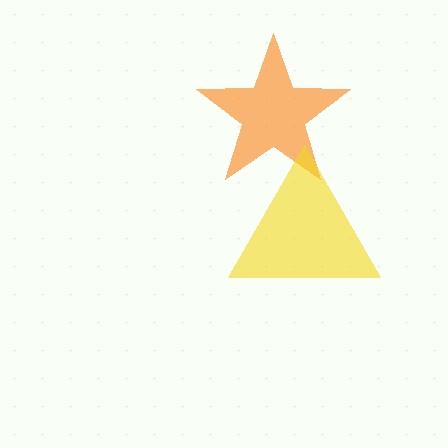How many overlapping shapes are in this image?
There are 2 overlapping shapes in the image.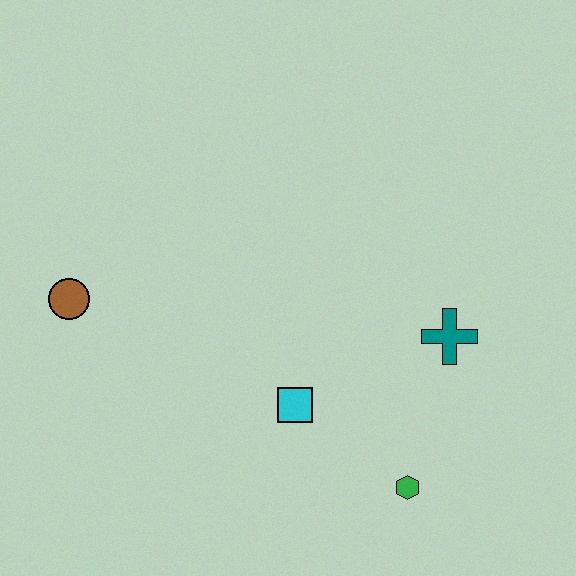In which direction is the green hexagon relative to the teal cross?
The green hexagon is below the teal cross.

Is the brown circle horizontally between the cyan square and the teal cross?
No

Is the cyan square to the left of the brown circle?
No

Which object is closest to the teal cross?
The green hexagon is closest to the teal cross.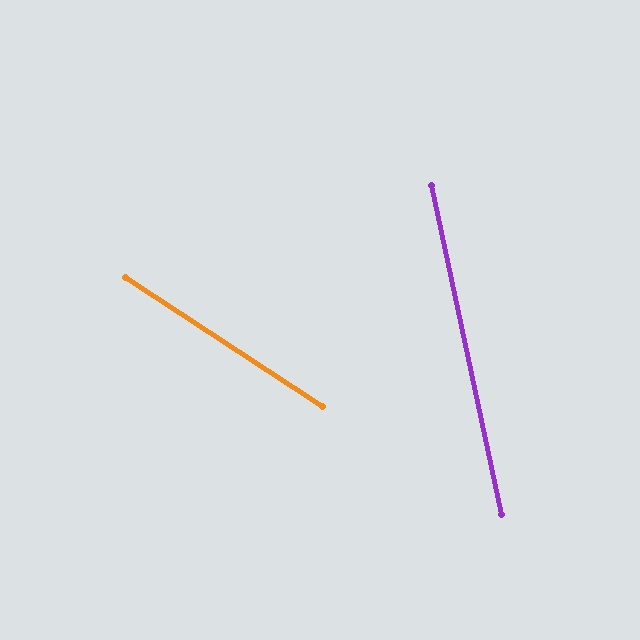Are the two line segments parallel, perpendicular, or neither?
Neither parallel nor perpendicular — they differ by about 45°.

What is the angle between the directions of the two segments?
Approximately 45 degrees.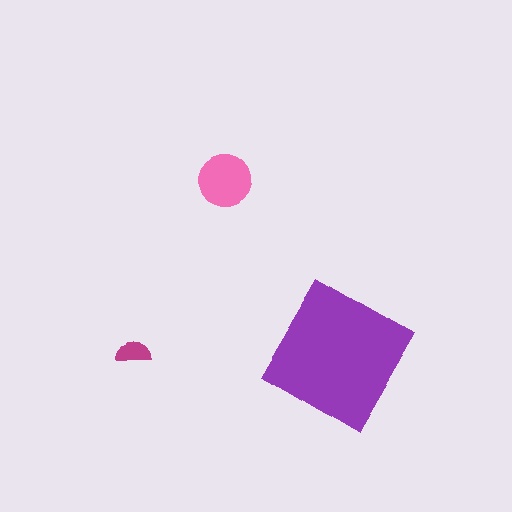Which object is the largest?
The purple diamond.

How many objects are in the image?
There are 3 objects in the image.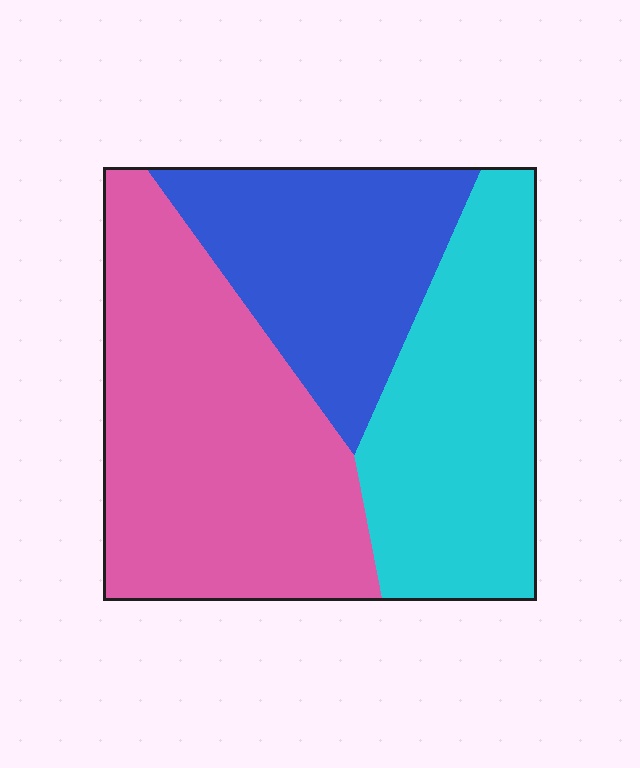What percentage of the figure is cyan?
Cyan takes up about one third (1/3) of the figure.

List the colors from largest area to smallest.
From largest to smallest: pink, cyan, blue.